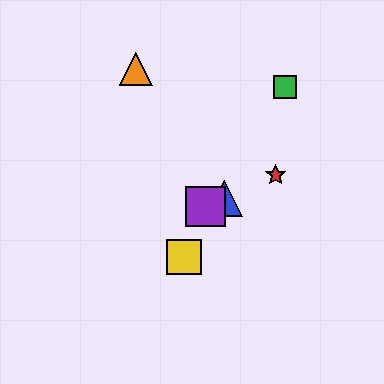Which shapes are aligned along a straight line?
The red star, the blue triangle, the purple square are aligned along a straight line.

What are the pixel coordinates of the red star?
The red star is at (276, 175).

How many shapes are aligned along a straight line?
3 shapes (the red star, the blue triangle, the purple square) are aligned along a straight line.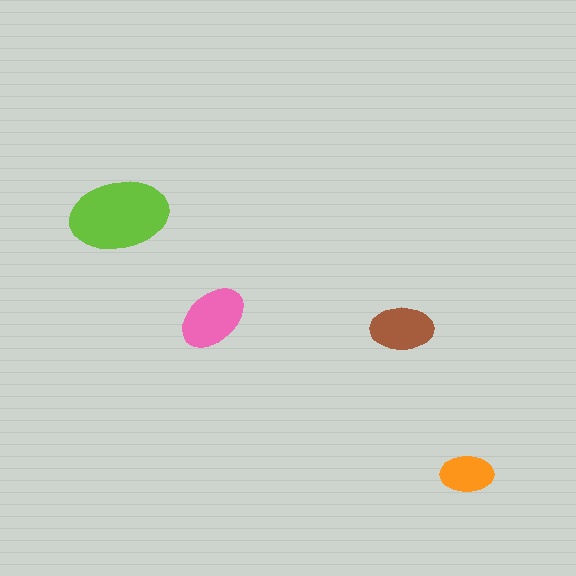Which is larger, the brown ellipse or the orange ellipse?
The brown one.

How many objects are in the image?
There are 4 objects in the image.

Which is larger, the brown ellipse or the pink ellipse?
The pink one.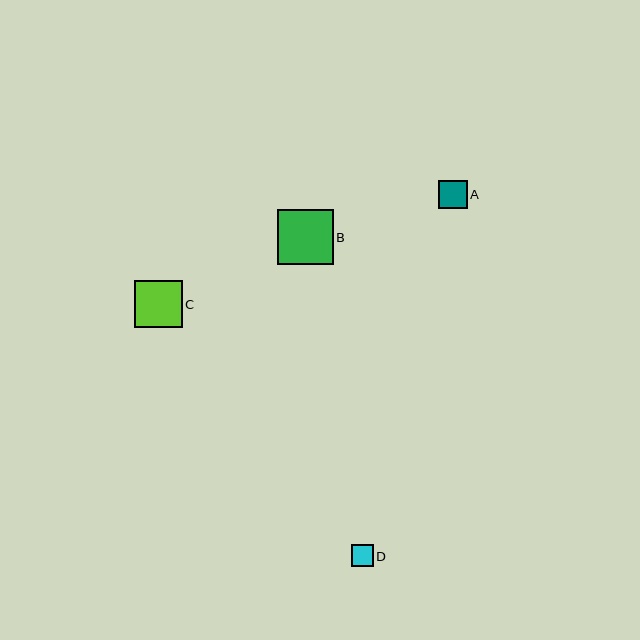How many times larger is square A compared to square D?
Square A is approximately 1.3 times the size of square D.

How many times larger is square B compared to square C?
Square B is approximately 1.2 times the size of square C.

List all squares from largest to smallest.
From largest to smallest: B, C, A, D.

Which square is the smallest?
Square D is the smallest with a size of approximately 22 pixels.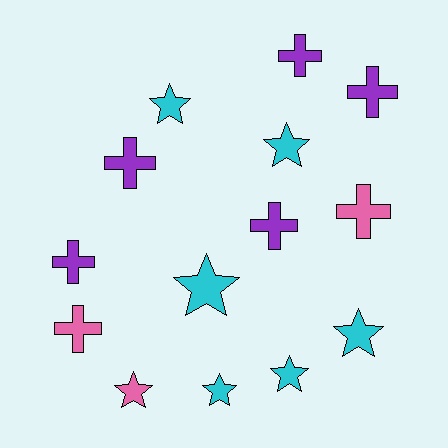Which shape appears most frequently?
Star, with 7 objects.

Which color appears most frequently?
Cyan, with 6 objects.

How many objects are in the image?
There are 14 objects.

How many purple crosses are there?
There are 5 purple crosses.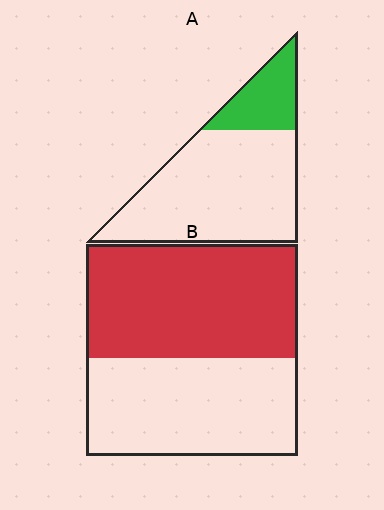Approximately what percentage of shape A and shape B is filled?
A is approximately 20% and B is approximately 55%.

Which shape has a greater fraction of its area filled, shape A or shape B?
Shape B.